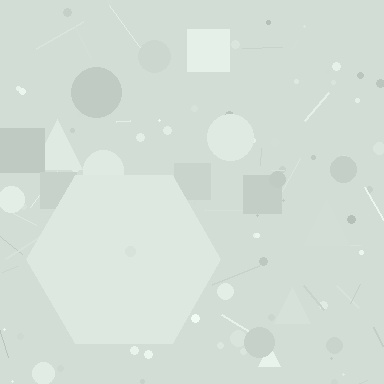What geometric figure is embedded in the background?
A hexagon is embedded in the background.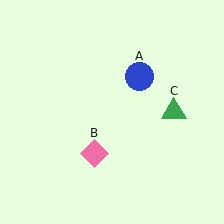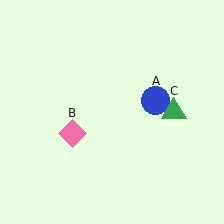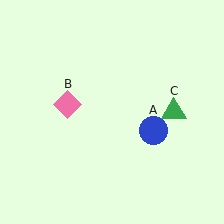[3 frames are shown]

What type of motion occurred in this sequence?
The blue circle (object A), pink diamond (object B) rotated clockwise around the center of the scene.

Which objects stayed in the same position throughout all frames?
Green triangle (object C) remained stationary.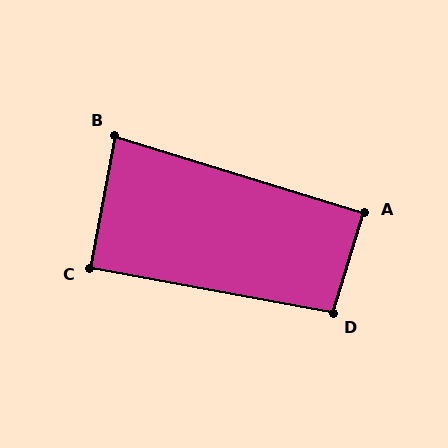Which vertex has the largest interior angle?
D, at approximately 97 degrees.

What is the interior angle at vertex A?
Approximately 90 degrees (approximately right).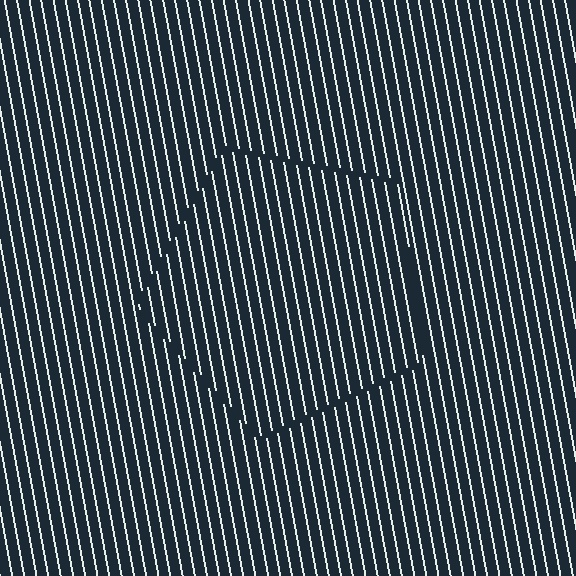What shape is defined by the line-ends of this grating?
An illusory pentagon. The interior of the shape contains the same grating, shifted by half a period — the contour is defined by the phase discontinuity where line-ends from the inner and outer gratings abut.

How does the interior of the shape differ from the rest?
The interior of the shape contains the same grating, shifted by half a period — the contour is defined by the phase discontinuity where line-ends from the inner and outer gratings abut.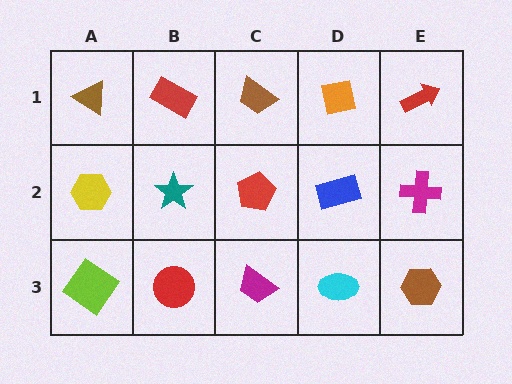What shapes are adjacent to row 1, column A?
A yellow hexagon (row 2, column A), a red rectangle (row 1, column B).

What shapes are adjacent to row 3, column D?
A blue rectangle (row 2, column D), a magenta trapezoid (row 3, column C), a brown hexagon (row 3, column E).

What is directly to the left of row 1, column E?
An orange square.